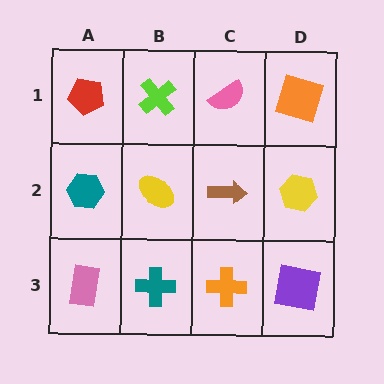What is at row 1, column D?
An orange square.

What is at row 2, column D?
A yellow hexagon.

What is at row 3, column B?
A teal cross.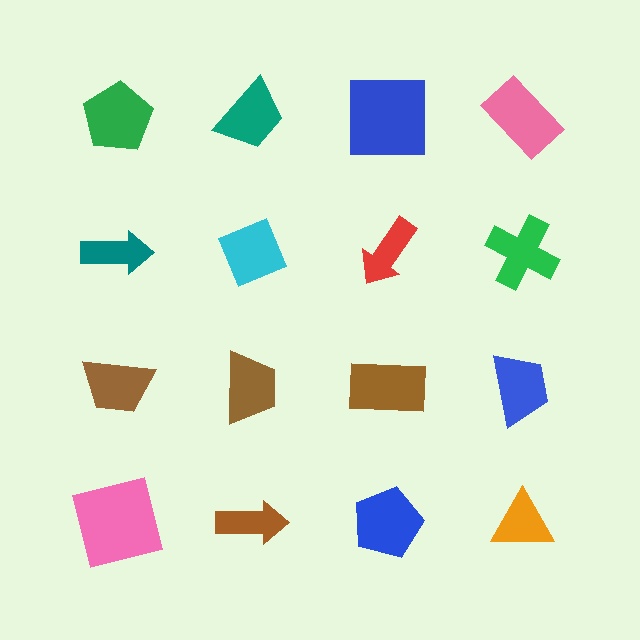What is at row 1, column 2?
A teal trapezoid.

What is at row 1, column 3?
A blue square.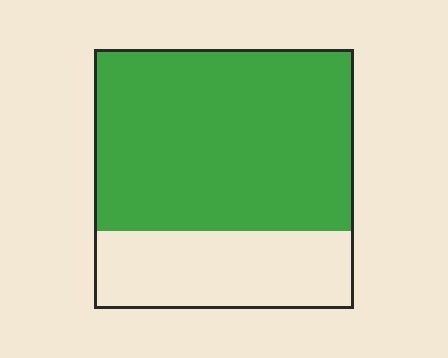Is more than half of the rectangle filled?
Yes.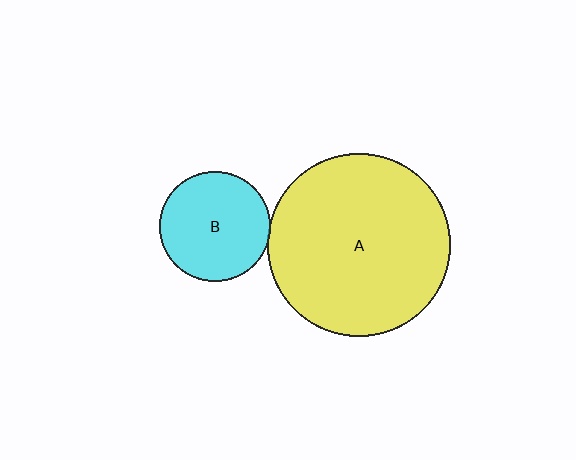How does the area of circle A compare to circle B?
Approximately 2.8 times.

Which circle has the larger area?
Circle A (yellow).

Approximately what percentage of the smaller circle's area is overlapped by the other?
Approximately 5%.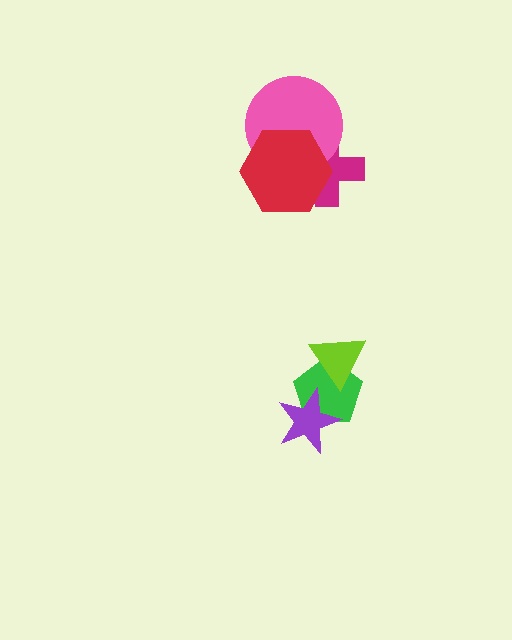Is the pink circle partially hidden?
Yes, it is partially covered by another shape.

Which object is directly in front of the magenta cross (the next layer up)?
The pink circle is directly in front of the magenta cross.